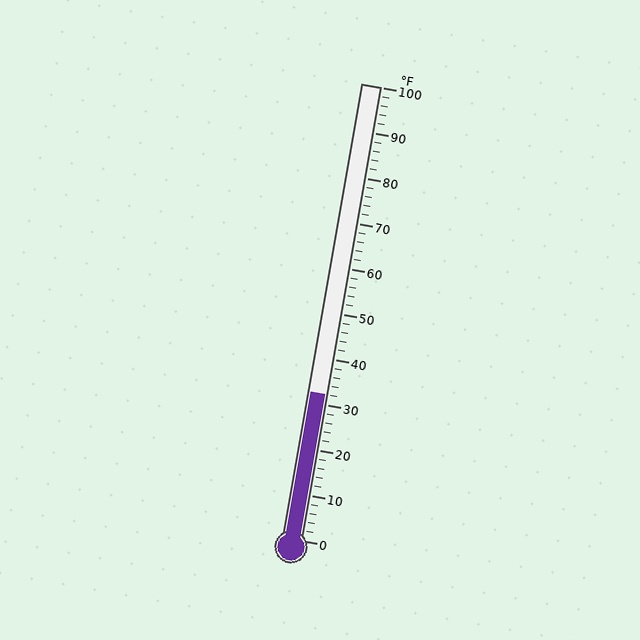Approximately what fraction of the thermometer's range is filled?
The thermometer is filled to approximately 30% of its range.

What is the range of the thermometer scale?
The thermometer scale ranges from 0°F to 100°F.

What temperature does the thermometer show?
The thermometer shows approximately 32°F.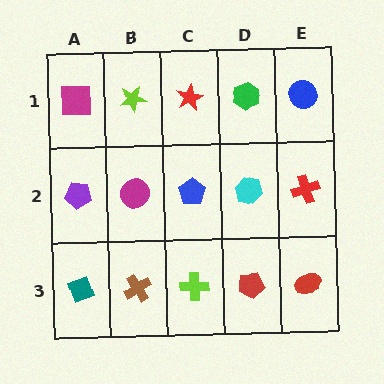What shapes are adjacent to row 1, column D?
A cyan hexagon (row 2, column D), a red star (row 1, column C), a blue circle (row 1, column E).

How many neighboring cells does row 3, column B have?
3.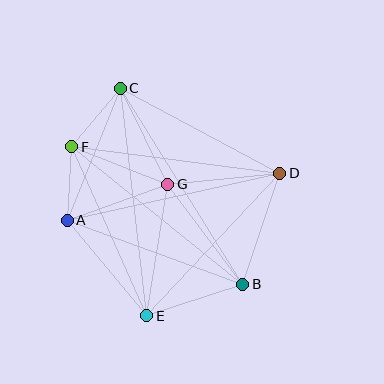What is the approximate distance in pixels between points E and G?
The distance between E and G is approximately 133 pixels.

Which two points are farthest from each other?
Points B and C are farthest from each other.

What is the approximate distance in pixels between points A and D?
The distance between A and D is approximately 218 pixels.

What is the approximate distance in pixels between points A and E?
The distance between A and E is approximately 124 pixels.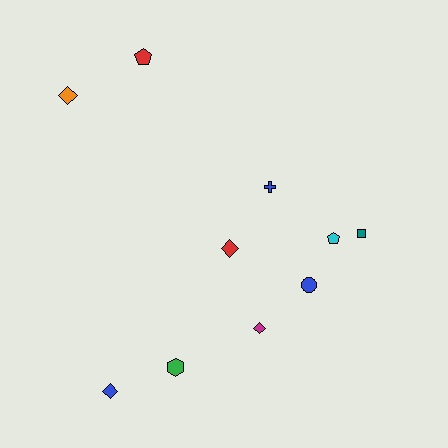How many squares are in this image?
There is 1 square.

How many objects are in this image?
There are 10 objects.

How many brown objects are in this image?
There are no brown objects.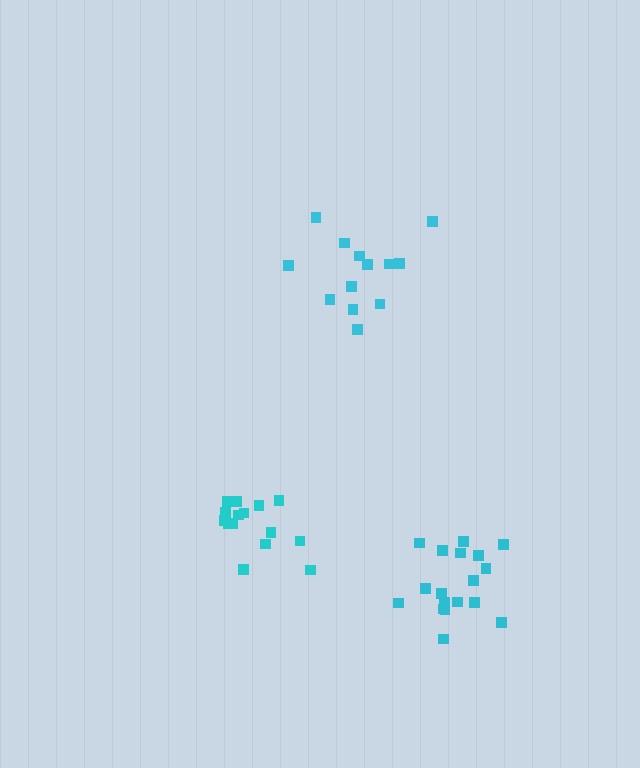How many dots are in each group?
Group 1: 13 dots, Group 2: 18 dots, Group 3: 15 dots (46 total).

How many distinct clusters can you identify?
There are 3 distinct clusters.